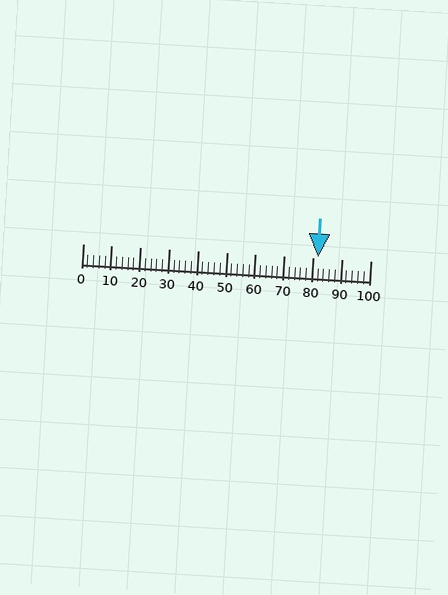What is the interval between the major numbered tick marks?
The major tick marks are spaced 10 units apart.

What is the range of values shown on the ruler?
The ruler shows values from 0 to 100.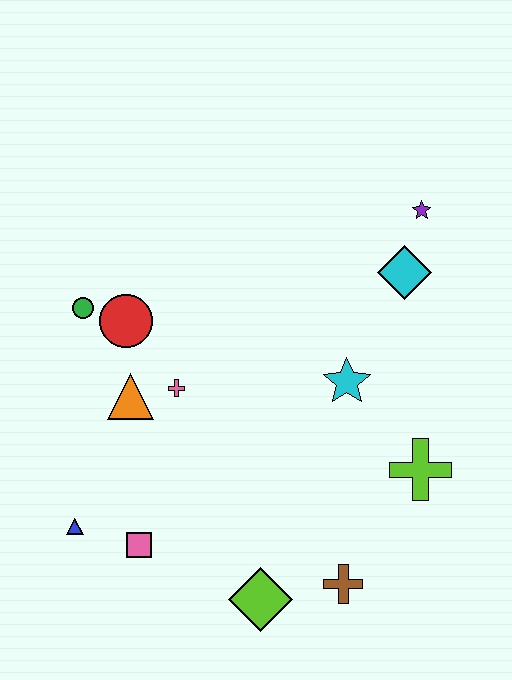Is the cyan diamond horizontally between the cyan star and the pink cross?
No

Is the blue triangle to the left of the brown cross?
Yes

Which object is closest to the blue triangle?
The pink square is closest to the blue triangle.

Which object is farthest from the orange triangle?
The purple star is farthest from the orange triangle.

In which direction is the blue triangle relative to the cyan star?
The blue triangle is to the left of the cyan star.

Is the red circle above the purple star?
No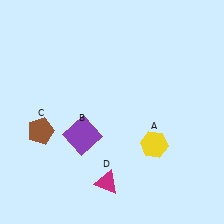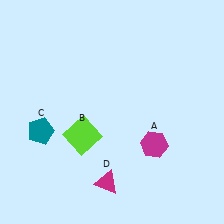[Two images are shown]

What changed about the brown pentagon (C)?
In Image 1, C is brown. In Image 2, it changed to teal.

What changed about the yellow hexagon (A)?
In Image 1, A is yellow. In Image 2, it changed to magenta.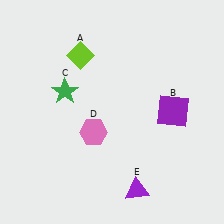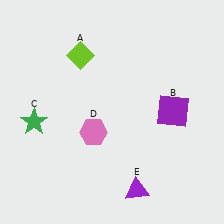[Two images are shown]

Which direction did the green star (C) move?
The green star (C) moved left.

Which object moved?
The green star (C) moved left.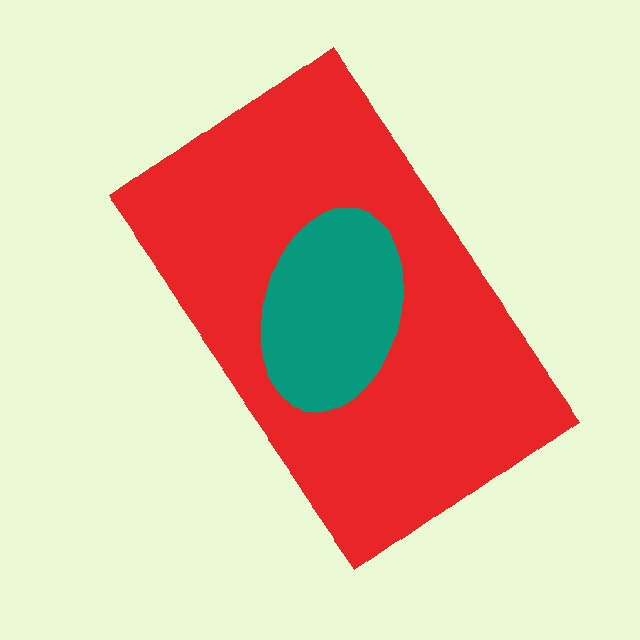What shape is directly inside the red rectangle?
The teal ellipse.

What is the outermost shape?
The red rectangle.